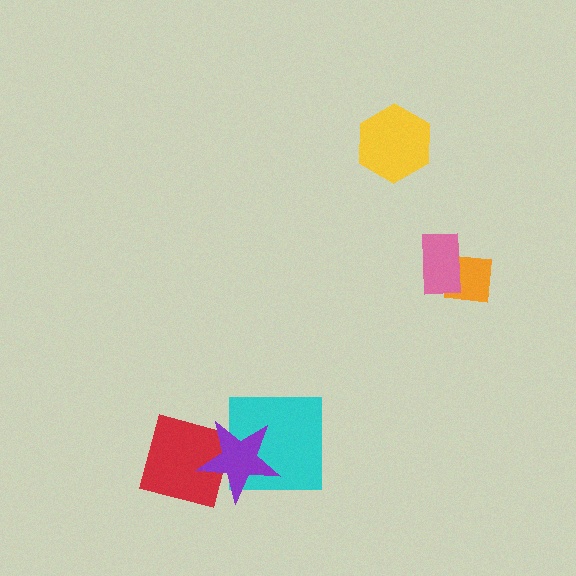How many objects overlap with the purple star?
2 objects overlap with the purple star.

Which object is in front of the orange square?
The pink rectangle is in front of the orange square.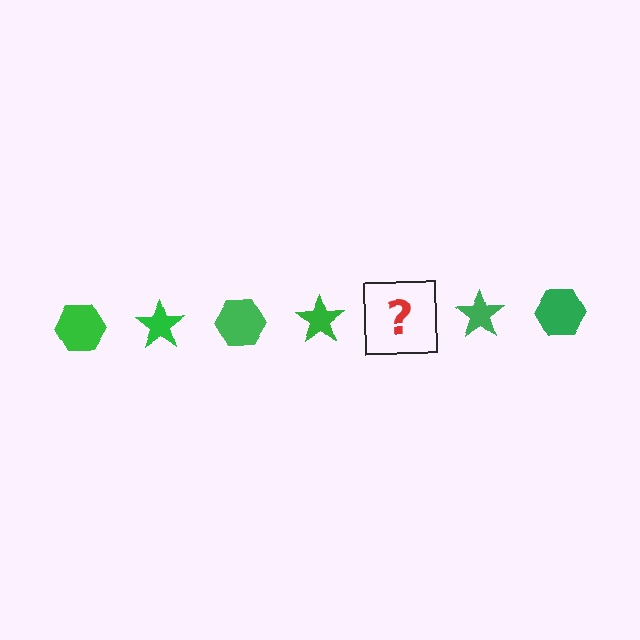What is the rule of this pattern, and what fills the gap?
The rule is that the pattern cycles through hexagon, star shapes in green. The gap should be filled with a green hexagon.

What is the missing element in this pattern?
The missing element is a green hexagon.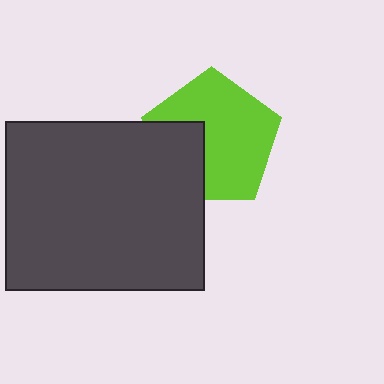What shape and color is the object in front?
The object in front is a dark gray rectangle.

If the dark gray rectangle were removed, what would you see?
You would see the complete lime pentagon.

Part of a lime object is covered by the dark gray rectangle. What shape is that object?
It is a pentagon.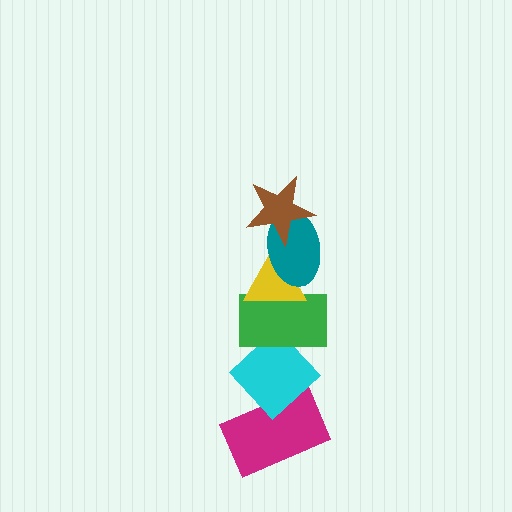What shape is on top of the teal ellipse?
The brown star is on top of the teal ellipse.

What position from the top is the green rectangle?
The green rectangle is 4th from the top.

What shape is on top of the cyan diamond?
The green rectangle is on top of the cyan diamond.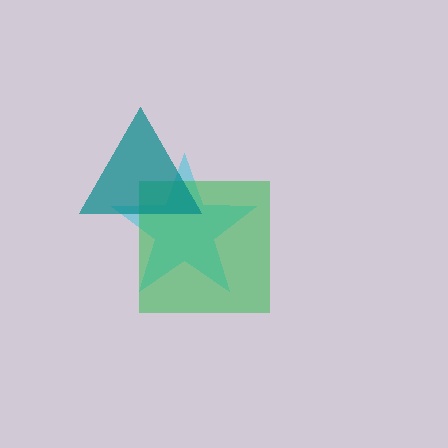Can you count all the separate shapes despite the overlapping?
Yes, there are 3 separate shapes.